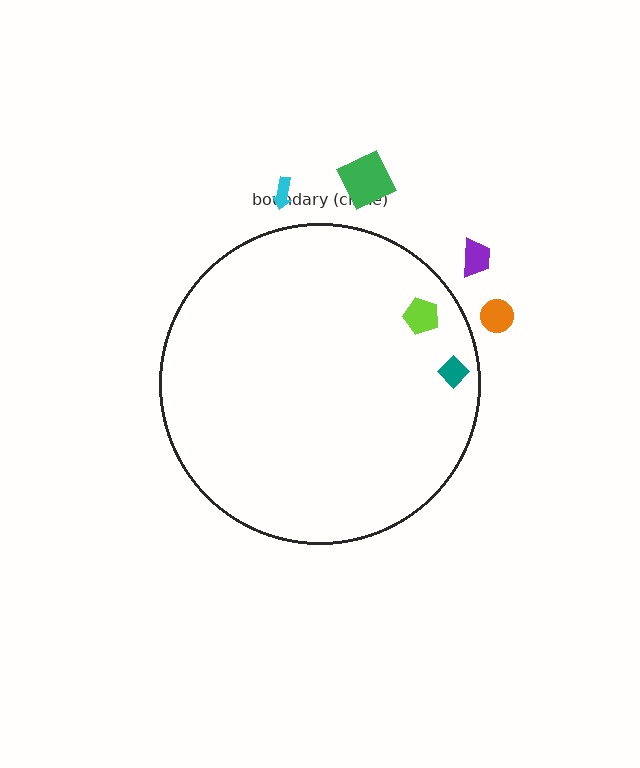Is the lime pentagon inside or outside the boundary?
Inside.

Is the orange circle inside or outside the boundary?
Outside.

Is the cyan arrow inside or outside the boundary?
Outside.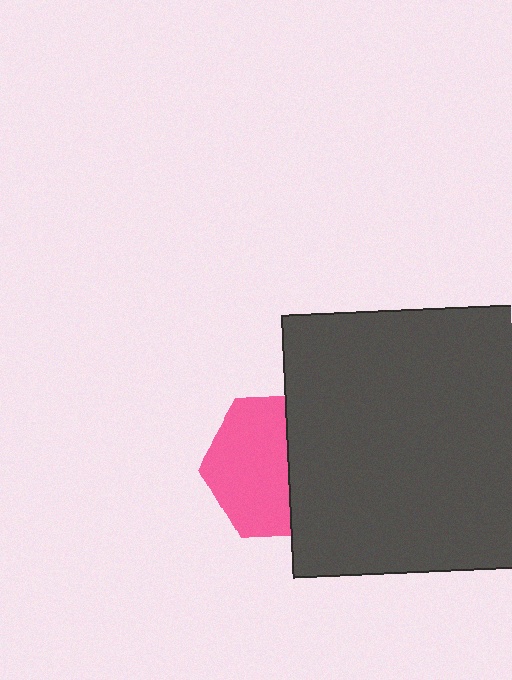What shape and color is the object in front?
The object in front is a dark gray rectangle.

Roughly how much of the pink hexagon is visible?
About half of it is visible (roughly 57%).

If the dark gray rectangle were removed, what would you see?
You would see the complete pink hexagon.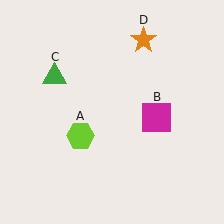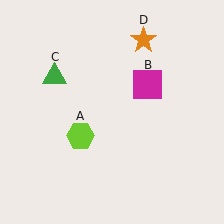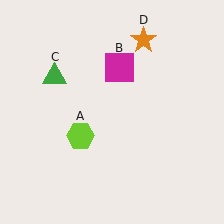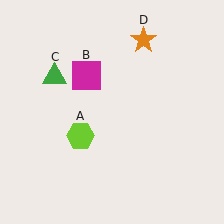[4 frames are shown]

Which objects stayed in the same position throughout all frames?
Lime hexagon (object A) and green triangle (object C) and orange star (object D) remained stationary.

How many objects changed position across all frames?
1 object changed position: magenta square (object B).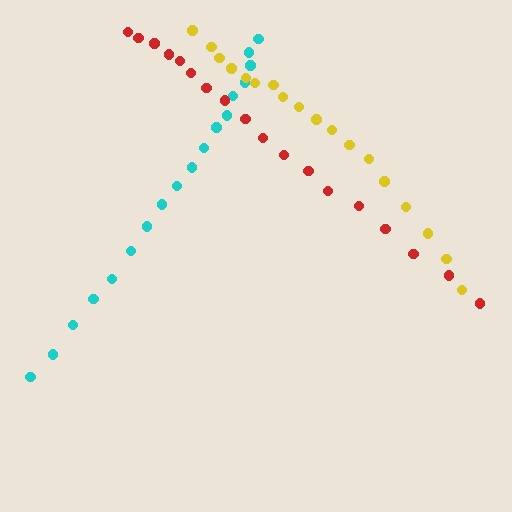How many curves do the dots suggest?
There are 3 distinct paths.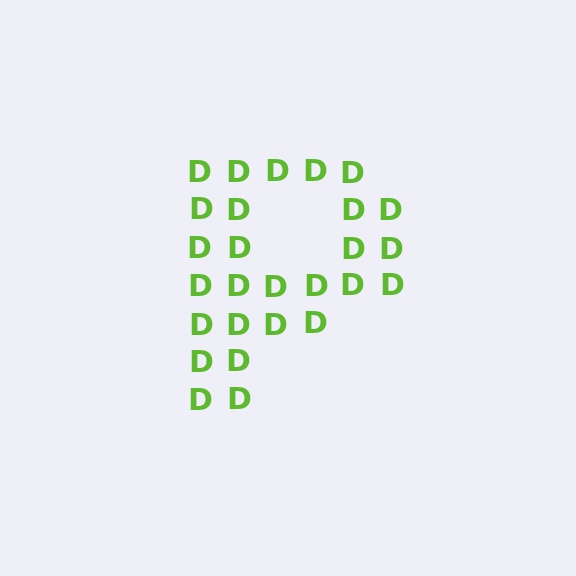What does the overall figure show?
The overall figure shows the letter P.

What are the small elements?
The small elements are letter D's.